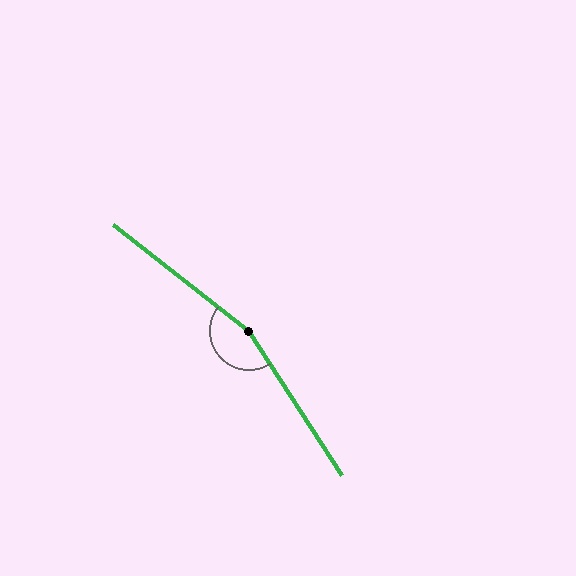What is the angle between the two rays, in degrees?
Approximately 160 degrees.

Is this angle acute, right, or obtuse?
It is obtuse.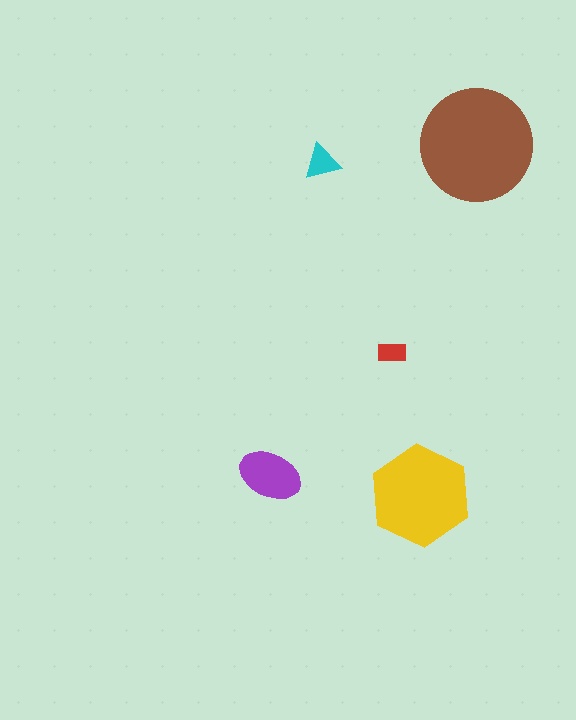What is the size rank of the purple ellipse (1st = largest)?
3rd.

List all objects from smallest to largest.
The red rectangle, the cyan triangle, the purple ellipse, the yellow hexagon, the brown circle.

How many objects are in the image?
There are 5 objects in the image.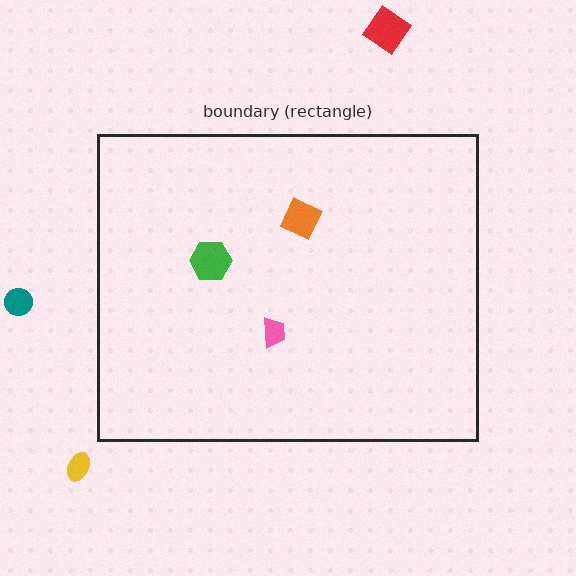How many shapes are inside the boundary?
3 inside, 3 outside.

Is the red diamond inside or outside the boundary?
Outside.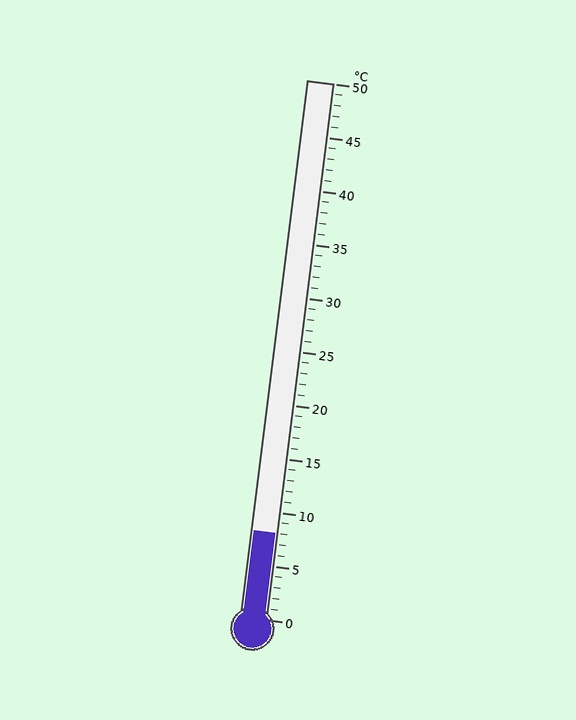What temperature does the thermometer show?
The thermometer shows approximately 8°C.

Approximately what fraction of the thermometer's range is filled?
The thermometer is filled to approximately 15% of its range.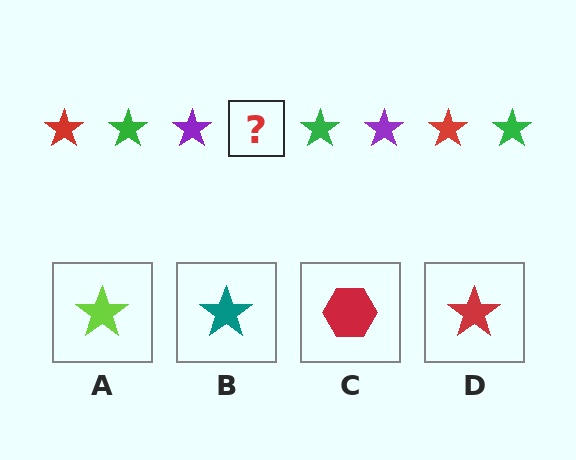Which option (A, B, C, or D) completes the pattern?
D.